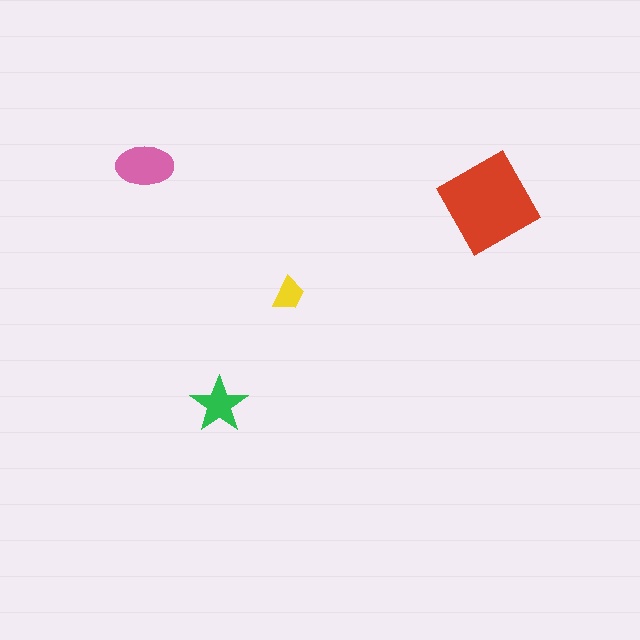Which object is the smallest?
The yellow trapezoid.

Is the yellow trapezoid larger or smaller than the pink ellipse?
Smaller.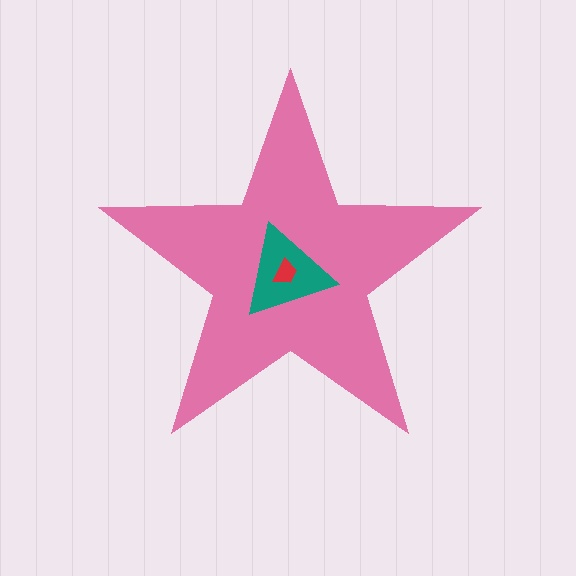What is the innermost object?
The red trapezoid.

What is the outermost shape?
The pink star.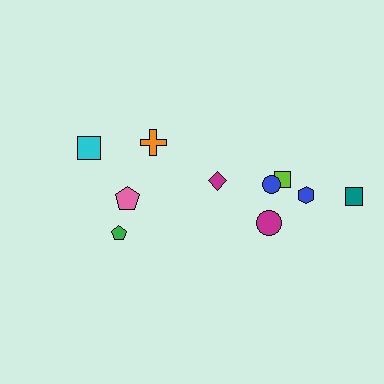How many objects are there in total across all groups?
There are 10 objects.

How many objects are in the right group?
There are 6 objects.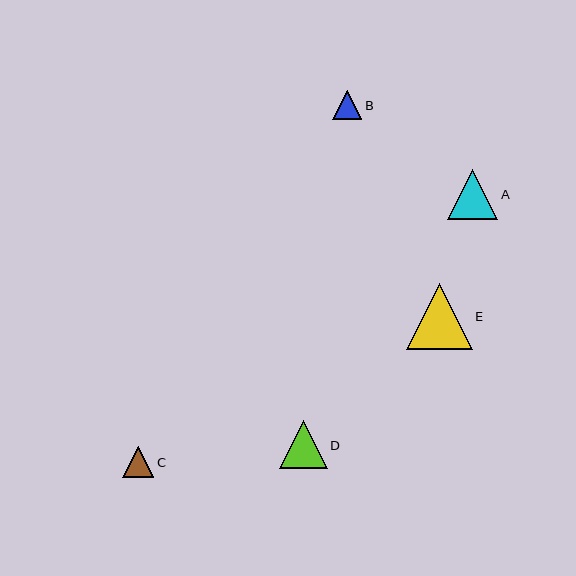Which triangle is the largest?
Triangle E is the largest with a size of approximately 66 pixels.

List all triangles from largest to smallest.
From largest to smallest: E, A, D, C, B.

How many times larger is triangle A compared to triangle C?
Triangle A is approximately 1.6 times the size of triangle C.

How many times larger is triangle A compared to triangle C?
Triangle A is approximately 1.6 times the size of triangle C.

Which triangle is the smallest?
Triangle B is the smallest with a size of approximately 29 pixels.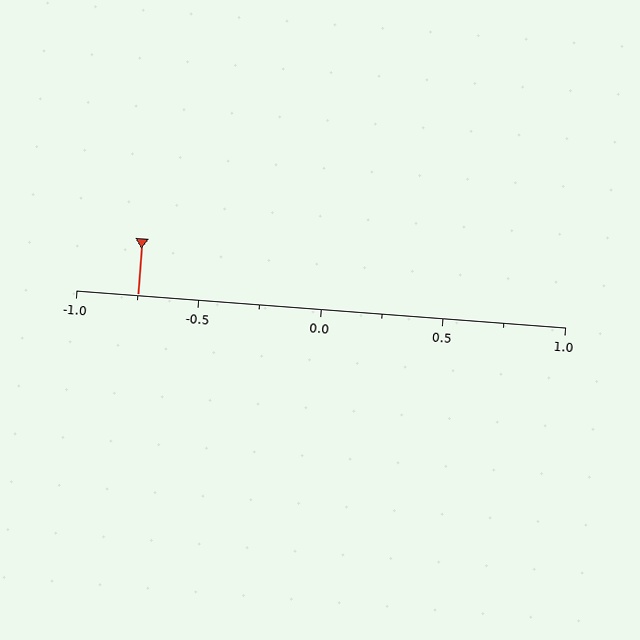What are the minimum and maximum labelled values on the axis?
The axis runs from -1.0 to 1.0.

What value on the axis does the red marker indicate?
The marker indicates approximately -0.75.